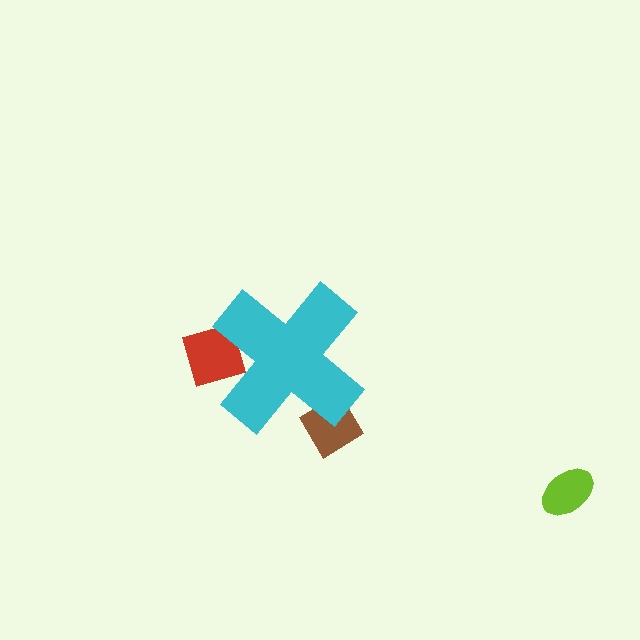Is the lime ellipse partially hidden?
No, the lime ellipse is fully visible.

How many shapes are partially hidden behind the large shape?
2 shapes are partially hidden.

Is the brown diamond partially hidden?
Yes, the brown diamond is partially hidden behind the cyan cross.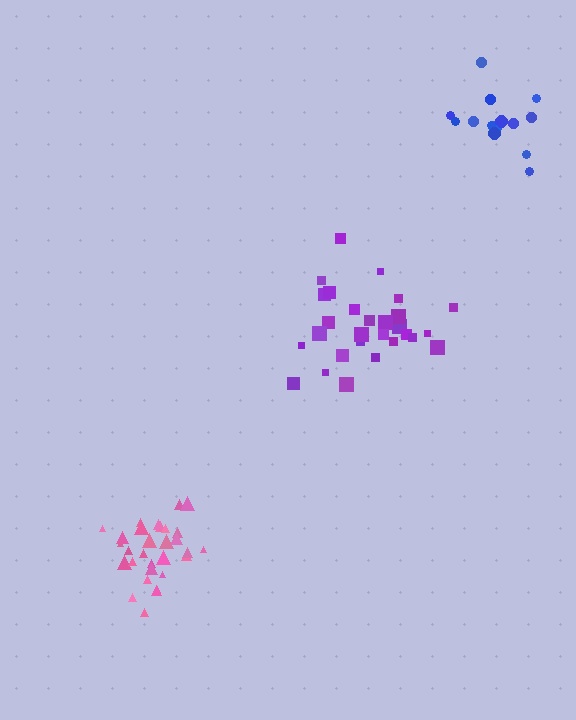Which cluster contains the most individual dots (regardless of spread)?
Pink (30).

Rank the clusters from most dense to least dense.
pink, purple, blue.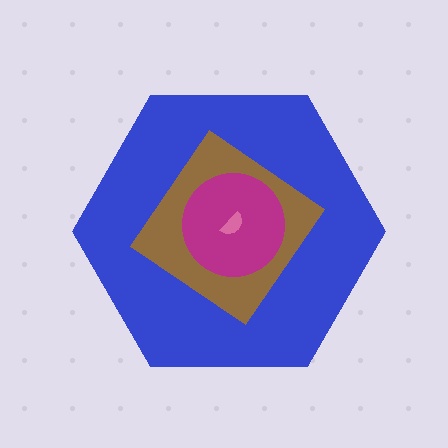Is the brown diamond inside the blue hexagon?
Yes.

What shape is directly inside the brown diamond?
The magenta circle.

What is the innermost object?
The pink semicircle.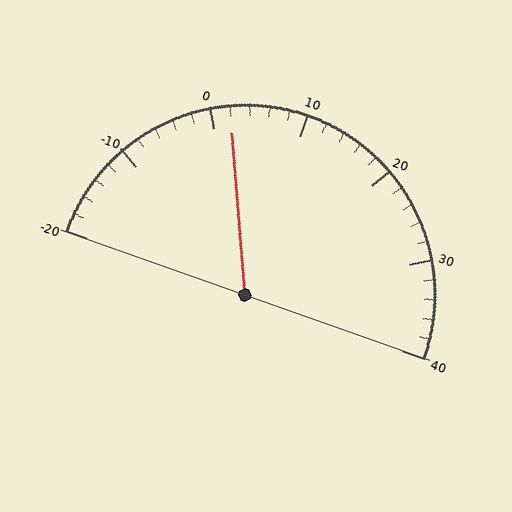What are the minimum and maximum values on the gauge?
The gauge ranges from -20 to 40.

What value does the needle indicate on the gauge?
The needle indicates approximately 2.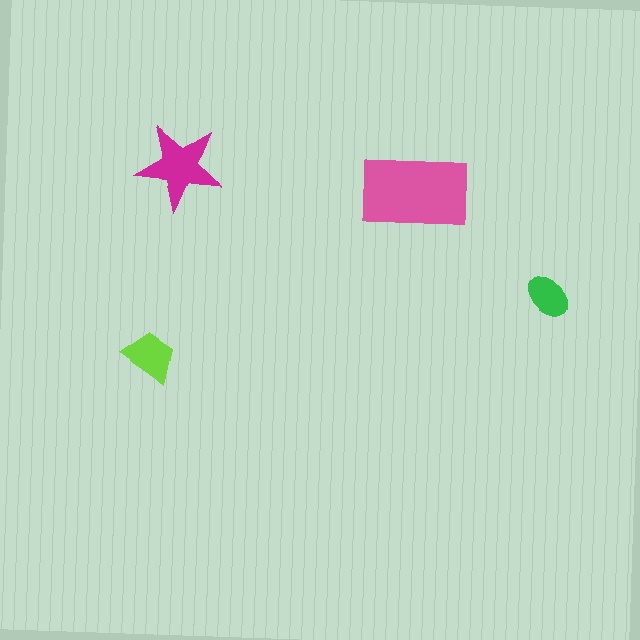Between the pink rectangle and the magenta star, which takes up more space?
The pink rectangle.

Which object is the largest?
The pink rectangle.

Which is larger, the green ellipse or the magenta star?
The magenta star.